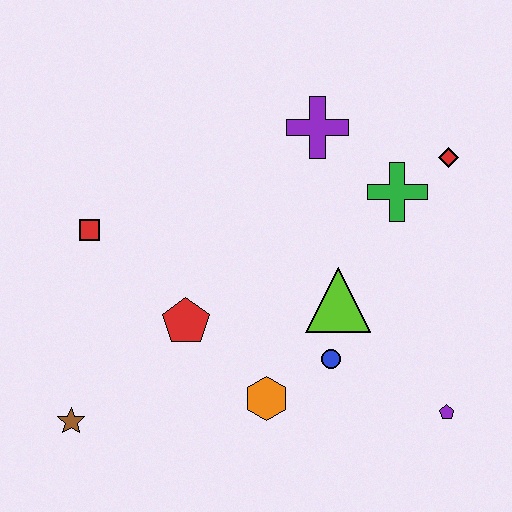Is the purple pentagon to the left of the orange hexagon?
No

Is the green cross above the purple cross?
No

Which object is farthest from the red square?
The purple pentagon is farthest from the red square.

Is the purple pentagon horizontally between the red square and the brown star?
No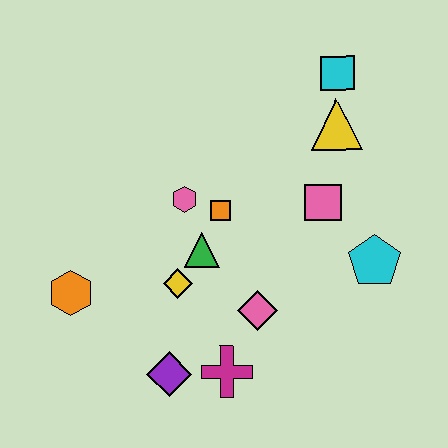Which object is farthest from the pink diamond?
The cyan square is farthest from the pink diamond.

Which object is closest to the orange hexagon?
The yellow diamond is closest to the orange hexagon.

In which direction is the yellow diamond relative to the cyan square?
The yellow diamond is below the cyan square.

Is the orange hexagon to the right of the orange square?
No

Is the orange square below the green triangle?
No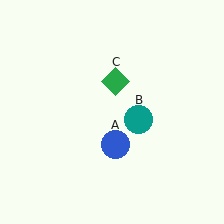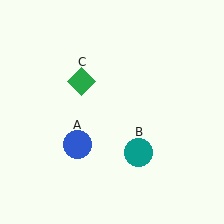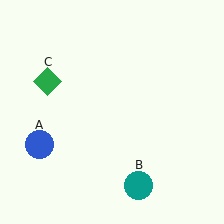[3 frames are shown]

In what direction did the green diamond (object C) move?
The green diamond (object C) moved left.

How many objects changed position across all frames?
3 objects changed position: blue circle (object A), teal circle (object B), green diamond (object C).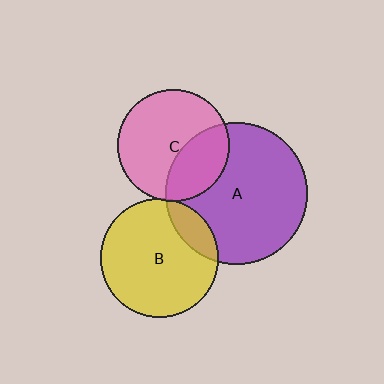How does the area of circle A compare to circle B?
Approximately 1.4 times.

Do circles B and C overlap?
Yes.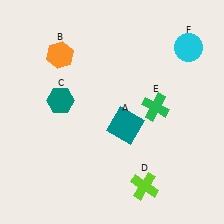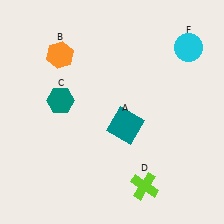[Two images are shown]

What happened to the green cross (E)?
The green cross (E) was removed in Image 2. It was in the top-right area of Image 1.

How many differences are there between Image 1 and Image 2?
There is 1 difference between the two images.